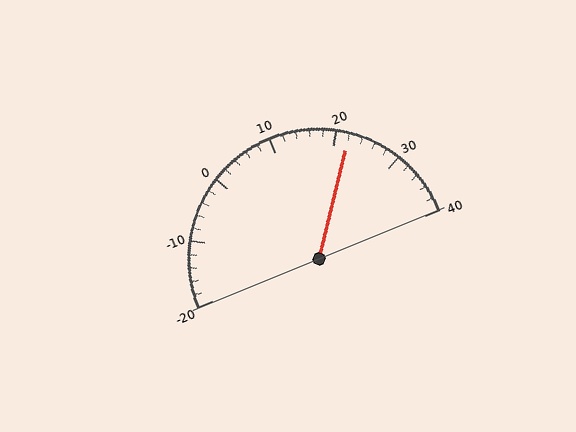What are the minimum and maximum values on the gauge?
The gauge ranges from -20 to 40.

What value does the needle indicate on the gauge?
The needle indicates approximately 22.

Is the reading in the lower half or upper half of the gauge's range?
The reading is in the upper half of the range (-20 to 40).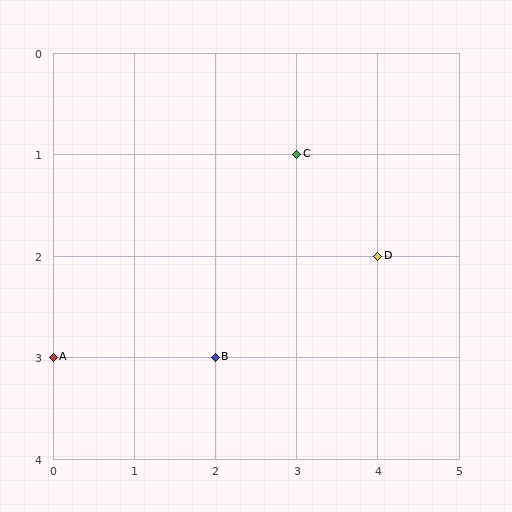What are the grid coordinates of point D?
Point D is at grid coordinates (4, 2).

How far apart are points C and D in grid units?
Points C and D are 1 column and 1 row apart (about 1.4 grid units diagonally).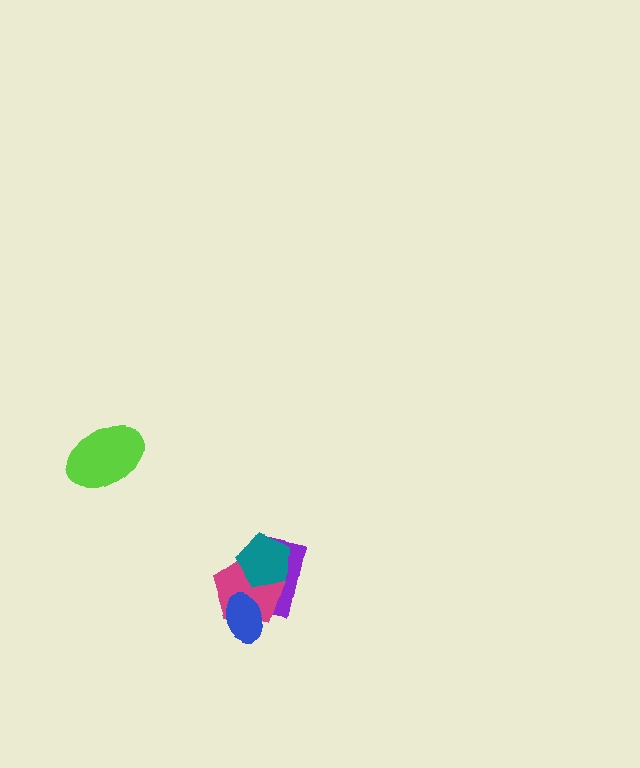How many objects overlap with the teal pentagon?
2 objects overlap with the teal pentagon.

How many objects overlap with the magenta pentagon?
3 objects overlap with the magenta pentagon.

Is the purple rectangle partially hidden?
Yes, it is partially covered by another shape.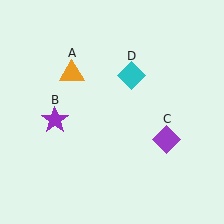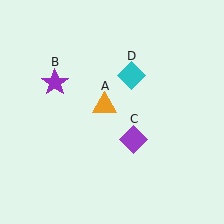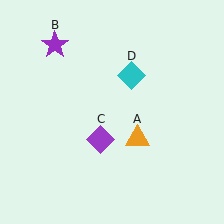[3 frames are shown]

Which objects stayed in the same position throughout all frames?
Cyan diamond (object D) remained stationary.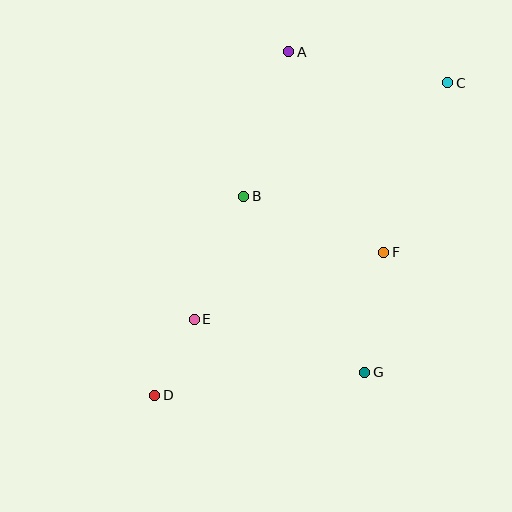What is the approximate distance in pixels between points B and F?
The distance between B and F is approximately 151 pixels.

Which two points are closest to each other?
Points D and E are closest to each other.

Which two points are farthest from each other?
Points C and D are farthest from each other.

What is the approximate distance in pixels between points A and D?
The distance between A and D is approximately 368 pixels.